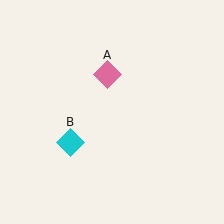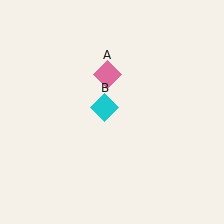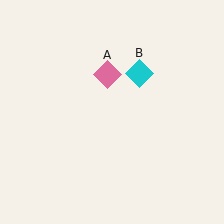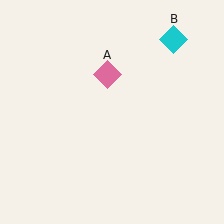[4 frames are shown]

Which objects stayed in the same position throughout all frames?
Pink diamond (object A) remained stationary.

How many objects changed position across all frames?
1 object changed position: cyan diamond (object B).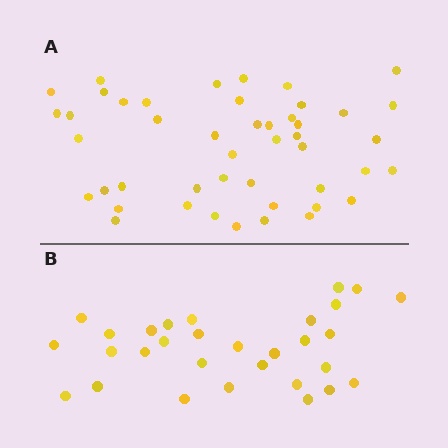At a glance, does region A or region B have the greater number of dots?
Region A (the top region) has more dots.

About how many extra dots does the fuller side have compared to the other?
Region A has approximately 15 more dots than region B.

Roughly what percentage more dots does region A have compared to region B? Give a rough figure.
About 55% more.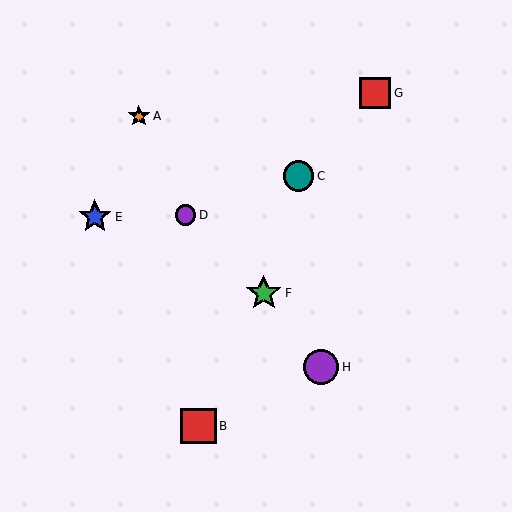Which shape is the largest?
The green star (labeled F) is the largest.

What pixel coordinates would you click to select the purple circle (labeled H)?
Click at (321, 367) to select the purple circle H.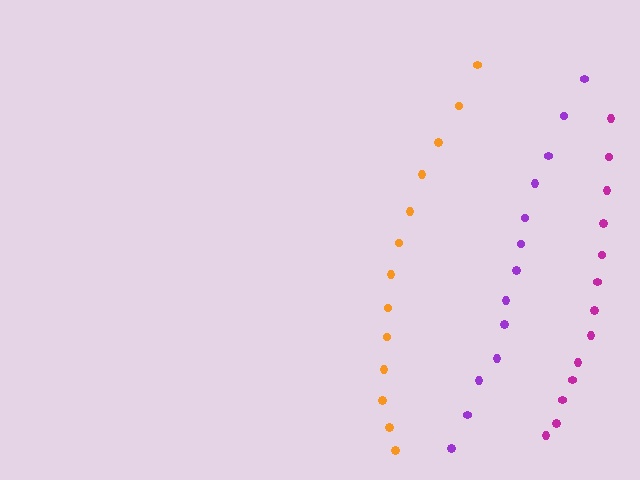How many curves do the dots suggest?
There are 3 distinct paths.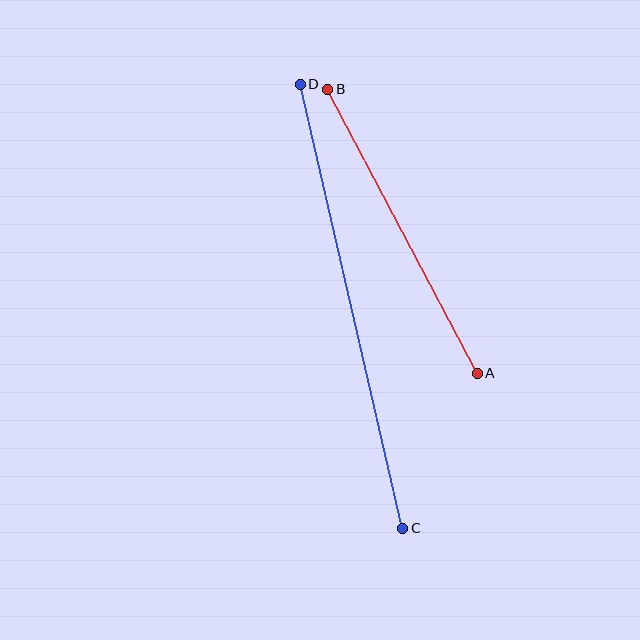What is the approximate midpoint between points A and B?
The midpoint is at approximately (403, 231) pixels.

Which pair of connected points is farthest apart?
Points C and D are farthest apart.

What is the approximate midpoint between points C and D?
The midpoint is at approximately (351, 306) pixels.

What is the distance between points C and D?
The distance is approximately 456 pixels.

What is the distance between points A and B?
The distance is approximately 321 pixels.